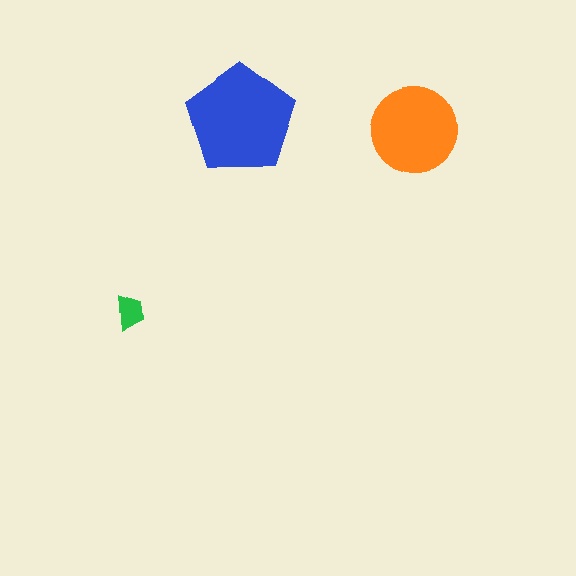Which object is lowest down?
The green trapezoid is bottommost.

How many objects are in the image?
There are 3 objects in the image.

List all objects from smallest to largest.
The green trapezoid, the orange circle, the blue pentagon.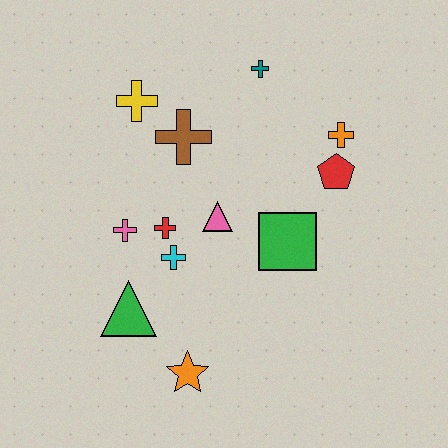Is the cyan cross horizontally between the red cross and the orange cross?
Yes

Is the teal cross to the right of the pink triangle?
Yes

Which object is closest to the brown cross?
The yellow cross is closest to the brown cross.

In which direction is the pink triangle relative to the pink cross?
The pink triangle is to the right of the pink cross.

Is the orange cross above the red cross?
Yes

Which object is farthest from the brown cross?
The orange star is farthest from the brown cross.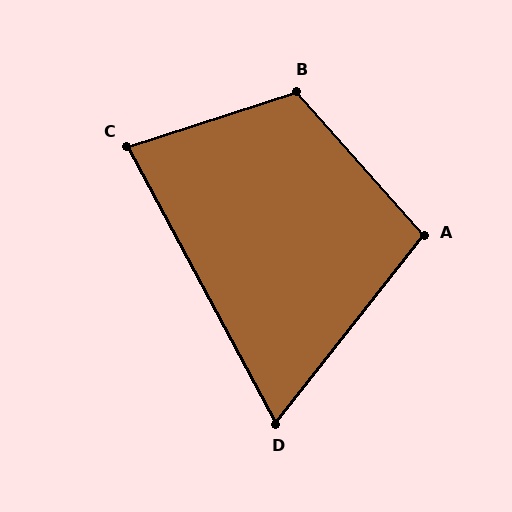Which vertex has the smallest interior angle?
D, at approximately 66 degrees.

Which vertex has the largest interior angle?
B, at approximately 114 degrees.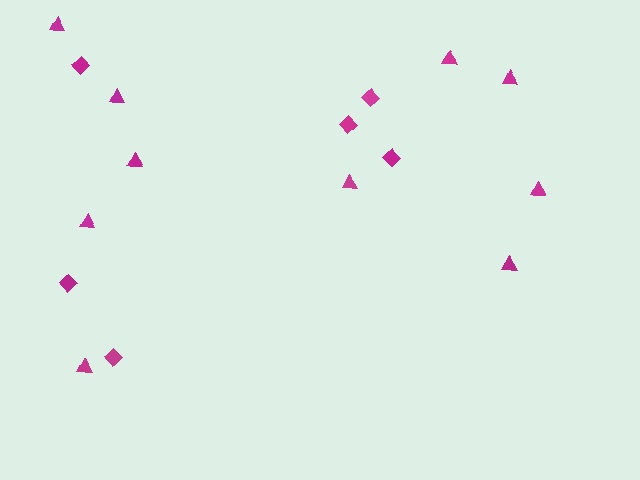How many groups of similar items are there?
There are 2 groups: one group of triangles (10) and one group of diamonds (6).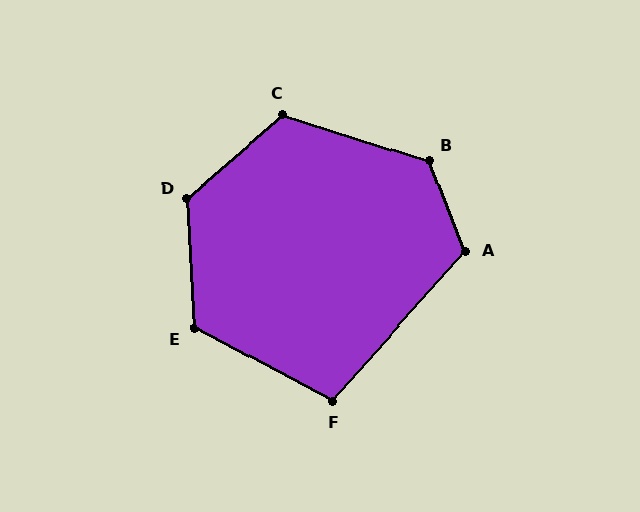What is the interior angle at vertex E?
Approximately 121 degrees (obtuse).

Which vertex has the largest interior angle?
B, at approximately 129 degrees.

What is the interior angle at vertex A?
Approximately 117 degrees (obtuse).